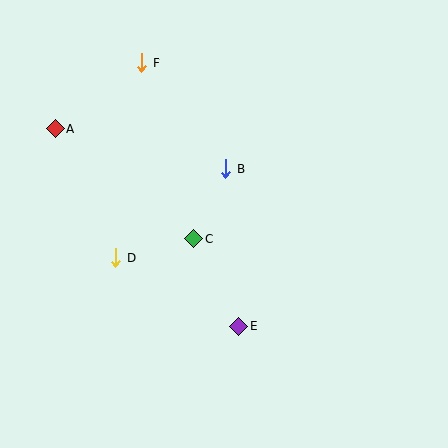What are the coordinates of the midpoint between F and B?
The midpoint between F and B is at (184, 116).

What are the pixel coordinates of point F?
Point F is at (142, 63).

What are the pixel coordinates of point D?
Point D is at (115, 258).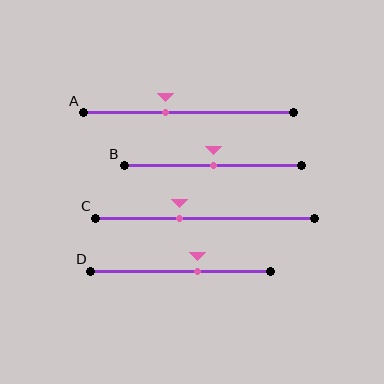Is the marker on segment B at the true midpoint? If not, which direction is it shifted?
Yes, the marker on segment B is at the true midpoint.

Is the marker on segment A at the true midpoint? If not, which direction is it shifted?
No, the marker on segment A is shifted to the left by about 11% of the segment length.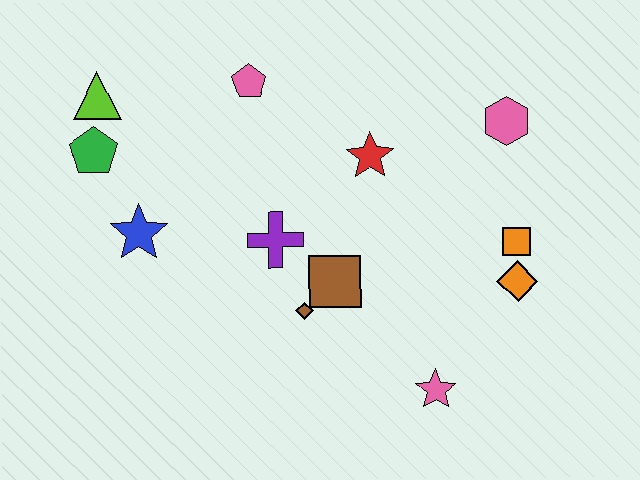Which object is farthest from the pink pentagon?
The pink star is farthest from the pink pentagon.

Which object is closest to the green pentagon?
The lime triangle is closest to the green pentagon.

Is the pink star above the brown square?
No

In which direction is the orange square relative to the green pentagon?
The orange square is to the right of the green pentagon.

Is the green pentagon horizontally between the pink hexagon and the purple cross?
No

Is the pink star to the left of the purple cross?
No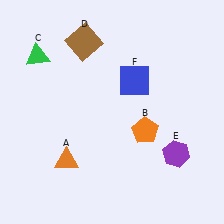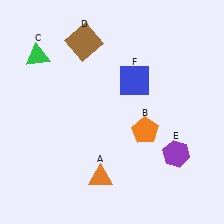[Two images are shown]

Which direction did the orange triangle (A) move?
The orange triangle (A) moved right.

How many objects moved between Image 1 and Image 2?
1 object moved between the two images.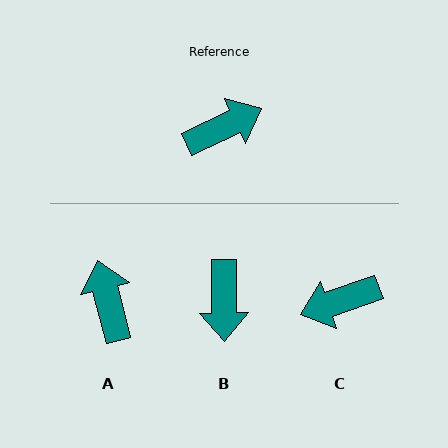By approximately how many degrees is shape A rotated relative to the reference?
Approximately 79 degrees counter-clockwise.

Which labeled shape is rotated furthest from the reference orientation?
C, about 174 degrees away.